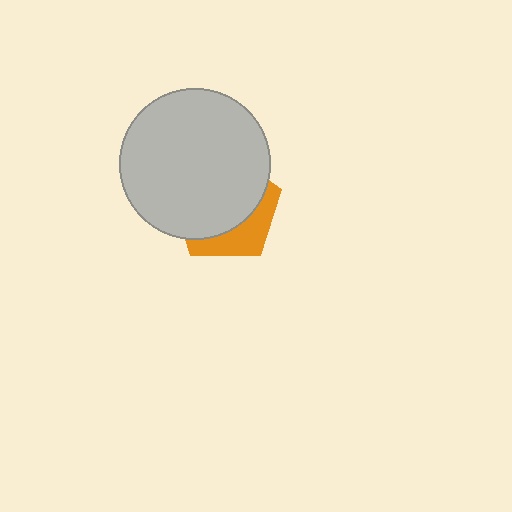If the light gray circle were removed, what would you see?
You would see the complete orange pentagon.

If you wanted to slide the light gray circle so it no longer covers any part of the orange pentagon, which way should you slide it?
Slide it toward the upper-left — that is the most direct way to separate the two shapes.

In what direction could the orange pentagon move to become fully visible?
The orange pentagon could move toward the lower-right. That would shift it out from behind the light gray circle entirely.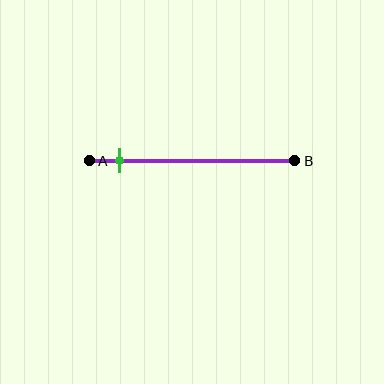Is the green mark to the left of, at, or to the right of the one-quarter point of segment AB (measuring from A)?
The green mark is to the left of the one-quarter point of segment AB.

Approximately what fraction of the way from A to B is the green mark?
The green mark is approximately 15% of the way from A to B.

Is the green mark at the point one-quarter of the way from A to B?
No, the mark is at about 15% from A, not at the 25% one-quarter point.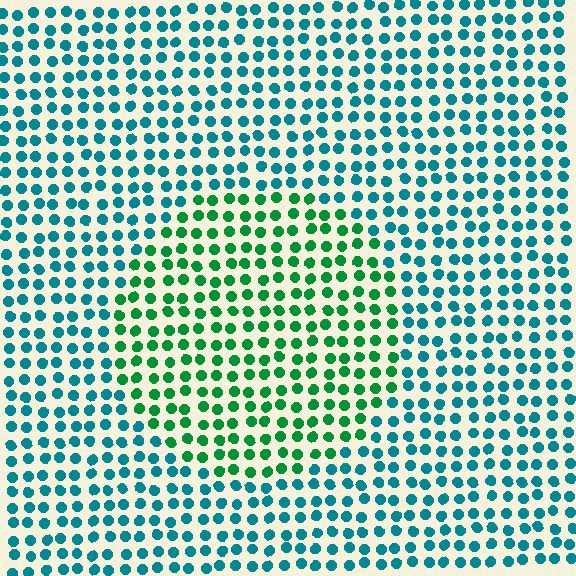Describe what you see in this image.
The image is filled with small teal elements in a uniform arrangement. A circle-shaped region is visible where the elements are tinted to a slightly different hue, forming a subtle color boundary.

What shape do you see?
I see a circle.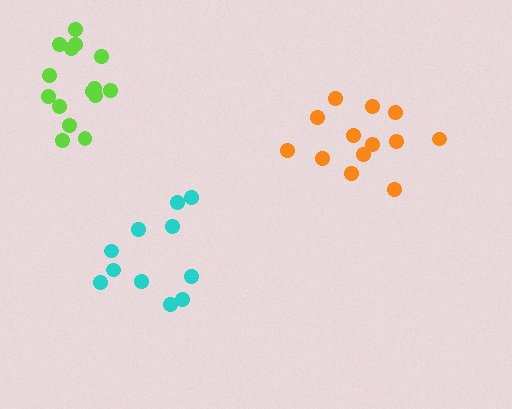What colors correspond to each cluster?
The clusters are colored: cyan, orange, lime.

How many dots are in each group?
Group 1: 11 dots, Group 2: 13 dots, Group 3: 15 dots (39 total).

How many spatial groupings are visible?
There are 3 spatial groupings.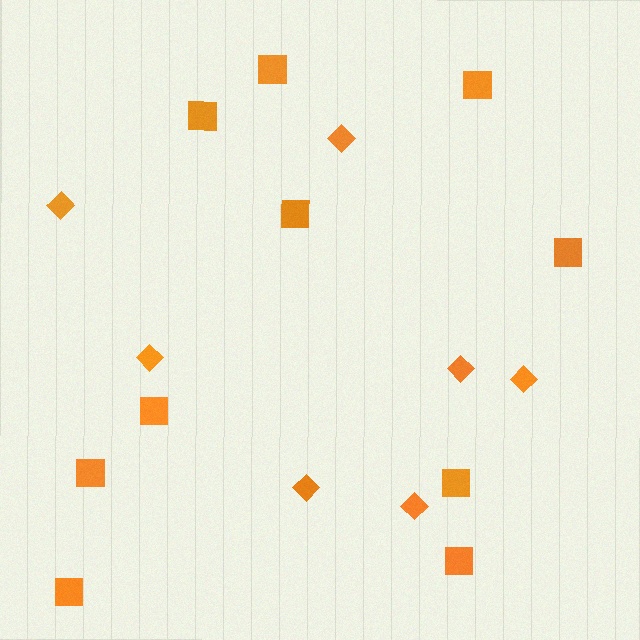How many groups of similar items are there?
There are 2 groups: one group of squares (10) and one group of diamonds (7).